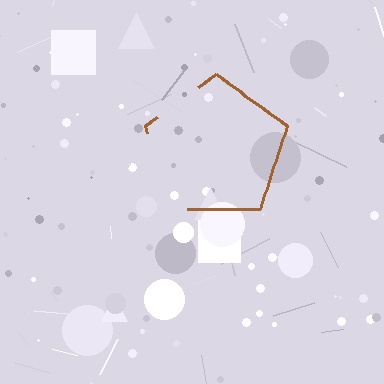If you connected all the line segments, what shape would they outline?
They would outline a pentagon.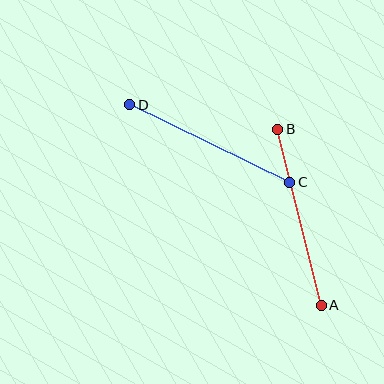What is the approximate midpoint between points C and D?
The midpoint is at approximately (210, 144) pixels.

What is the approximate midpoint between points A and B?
The midpoint is at approximately (300, 217) pixels.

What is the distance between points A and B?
The distance is approximately 181 pixels.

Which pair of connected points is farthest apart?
Points A and B are farthest apart.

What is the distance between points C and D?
The distance is approximately 178 pixels.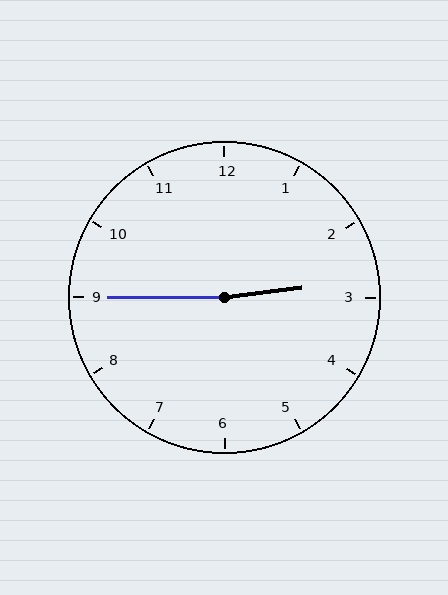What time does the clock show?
2:45.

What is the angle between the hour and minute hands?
Approximately 172 degrees.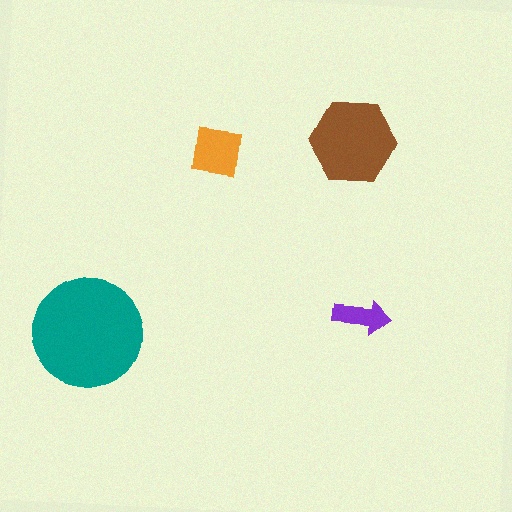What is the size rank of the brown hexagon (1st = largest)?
2nd.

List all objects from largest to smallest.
The teal circle, the brown hexagon, the orange square, the purple arrow.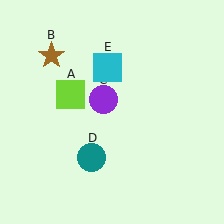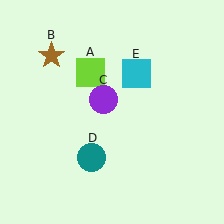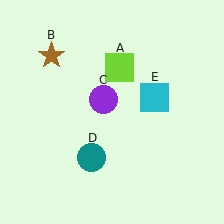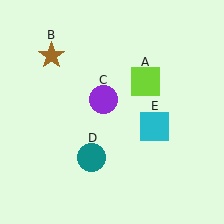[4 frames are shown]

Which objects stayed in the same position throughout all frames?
Brown star (object B) and purple circle (object C) and teal circle (object D) remained stationary.